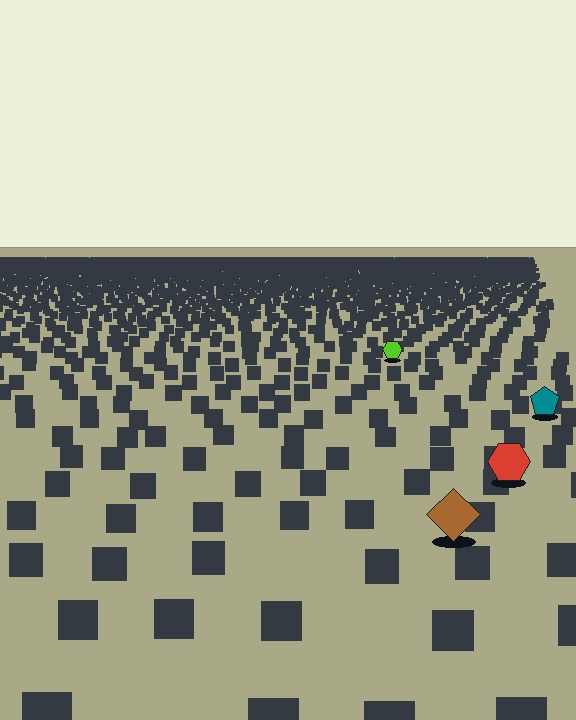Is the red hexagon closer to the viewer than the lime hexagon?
Yes. The red hexagon is closer — you can tell from the texture gradient: the ground texture is coarser near it.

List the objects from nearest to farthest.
From nearest to farthest: the brown diamond, the red hexagon, the teal pentagon, the lime hexagon.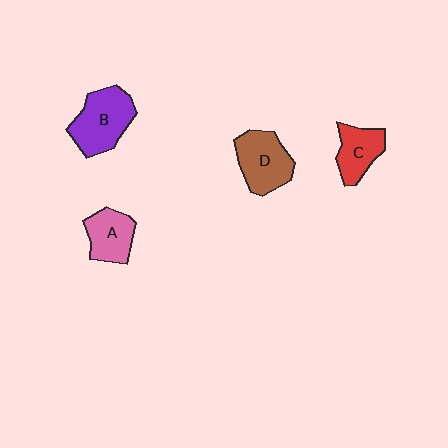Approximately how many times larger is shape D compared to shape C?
Approximately 1.3 times.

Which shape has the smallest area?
Shape C (red).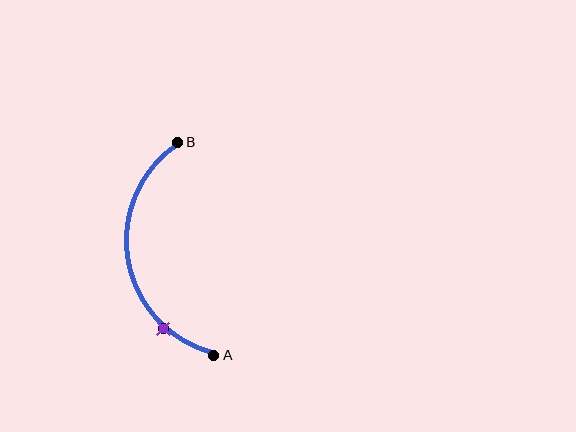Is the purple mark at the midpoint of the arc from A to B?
No. The purple mark lies on the arc but is closer to endpoint A. The arc midpoint would be at the point on the curve equidistant along the arc from both A and B.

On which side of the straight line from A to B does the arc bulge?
The arc bulges to the left of the straight line connecting A and B.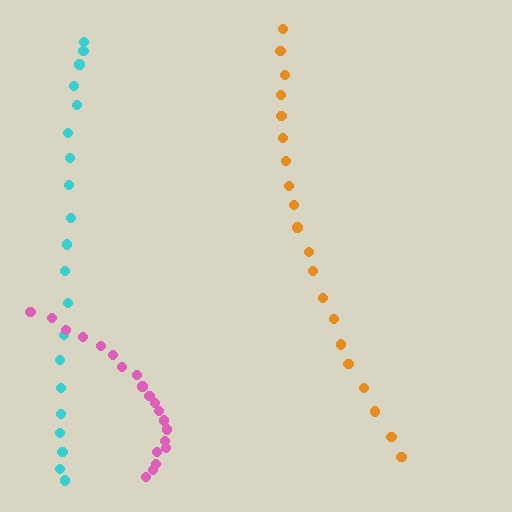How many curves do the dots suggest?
There are 3 distinct paths.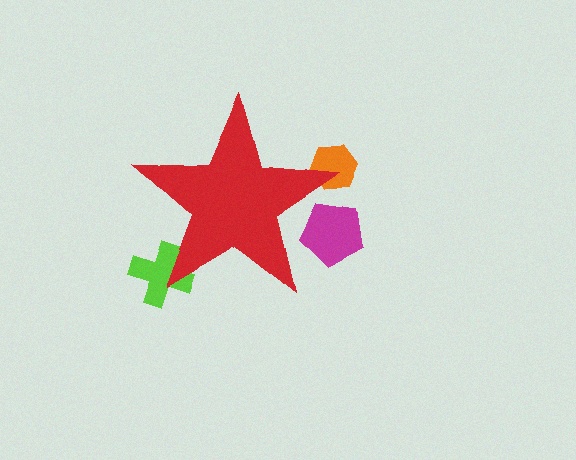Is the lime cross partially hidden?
Yes, the lime cross is partially hidden behind the red star.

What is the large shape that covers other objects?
A red star.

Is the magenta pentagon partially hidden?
Yes, the magenta pentagon is partially hidden behind the red star.